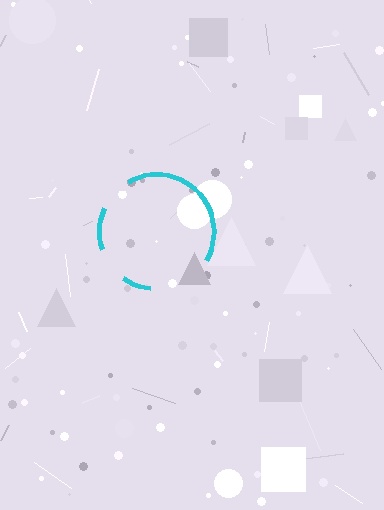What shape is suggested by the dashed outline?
The dashed outline suggests a circle.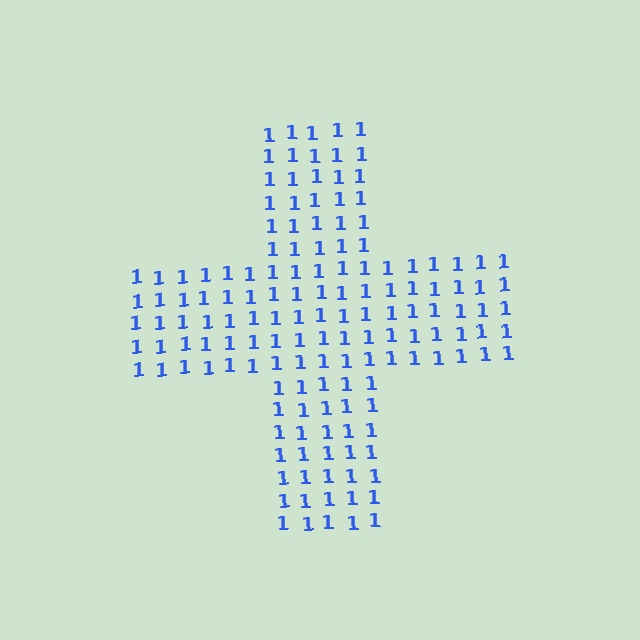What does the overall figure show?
The overall figure shows a cross.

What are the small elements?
The small elements are digit 1's.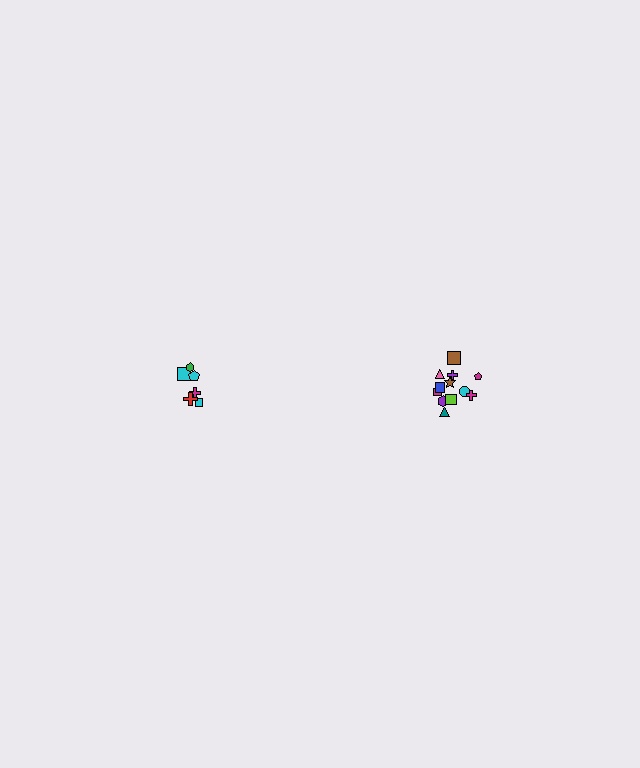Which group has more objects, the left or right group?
The right group.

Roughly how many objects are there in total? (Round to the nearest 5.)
Roughly 20 objects in total.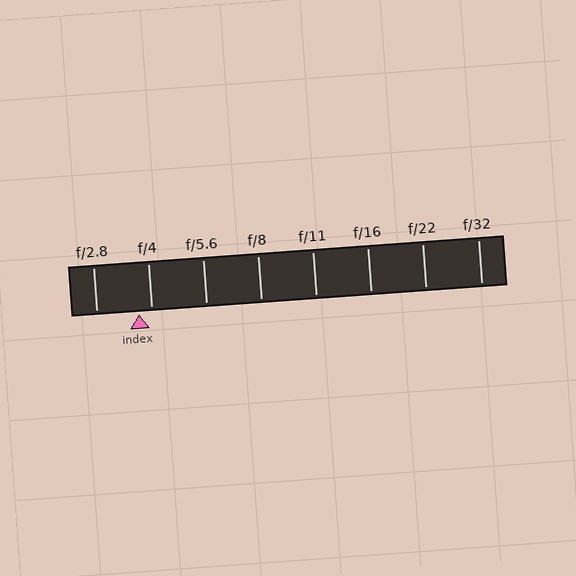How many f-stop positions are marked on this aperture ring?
There are 8 f-stop positions marked.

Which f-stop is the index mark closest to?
The index mark is closest to f/4.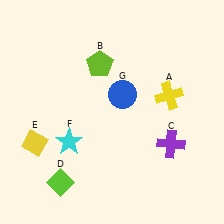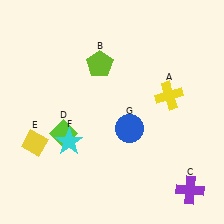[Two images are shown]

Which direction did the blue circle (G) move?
The blue circle (G) moved down.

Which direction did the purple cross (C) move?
The purple cross (C) moved down.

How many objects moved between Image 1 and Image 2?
3 objects moved between the two images.